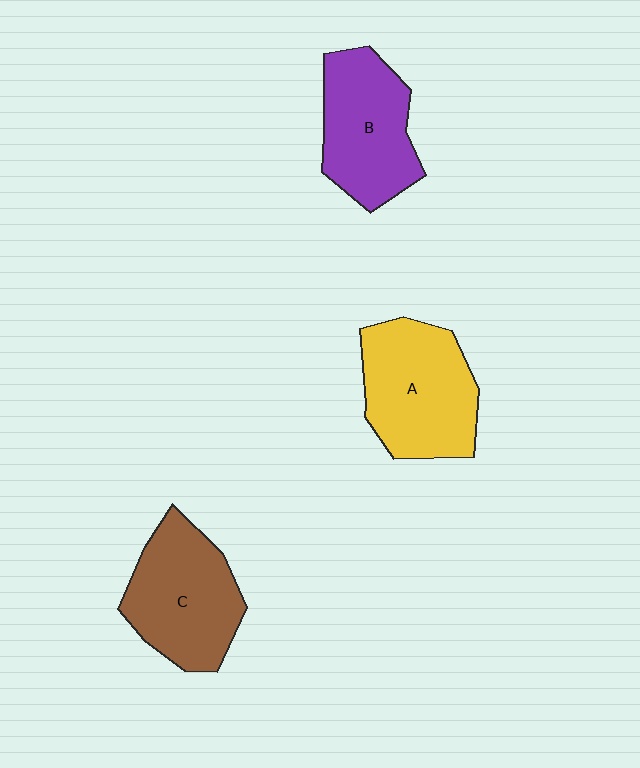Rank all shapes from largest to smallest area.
From largest to smallest: A (yellow), C (brown), B (purple).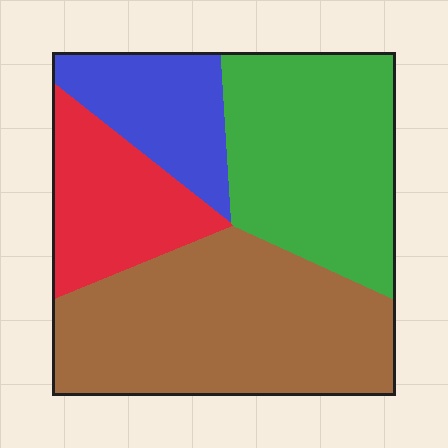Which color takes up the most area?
Brown, at roughly 40%.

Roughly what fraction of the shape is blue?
Blue takes up about one eighth (1/8) of the shape.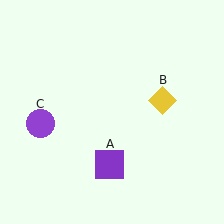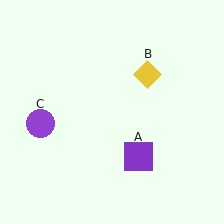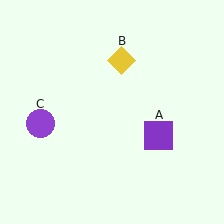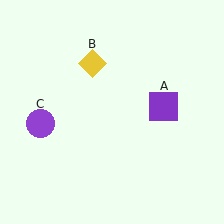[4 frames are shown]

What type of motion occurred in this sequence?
The purple square (object A), yellow diamond (object B) rotated counterclockwise around the center of the scene.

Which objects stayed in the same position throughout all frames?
Purple circle (object C) remained stationary.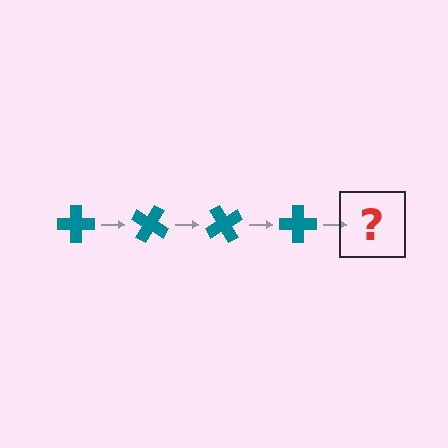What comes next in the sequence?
The next element should be a teal cross rotated 120 degrees.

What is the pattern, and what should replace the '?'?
The pattern is that the cross rotates 30 degrees each step. The '?' should be a teal cross rotated 120 degrees.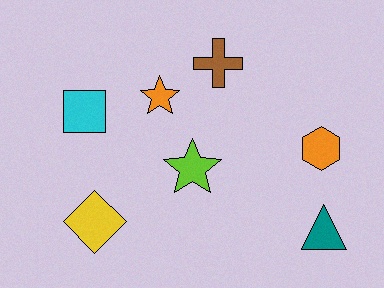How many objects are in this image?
There are 7 objects.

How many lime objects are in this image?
There is 1 lime object.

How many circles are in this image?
There are no circles.